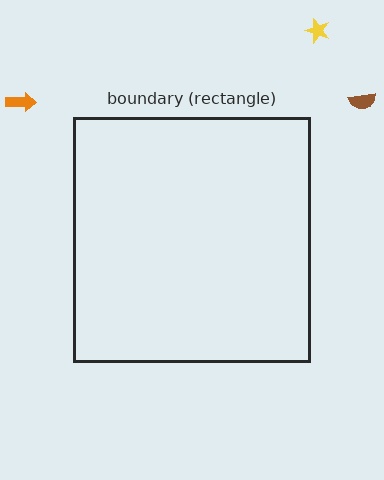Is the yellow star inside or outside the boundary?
Outside.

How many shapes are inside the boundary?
0 inside, 3 outside.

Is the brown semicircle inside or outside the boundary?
Outside.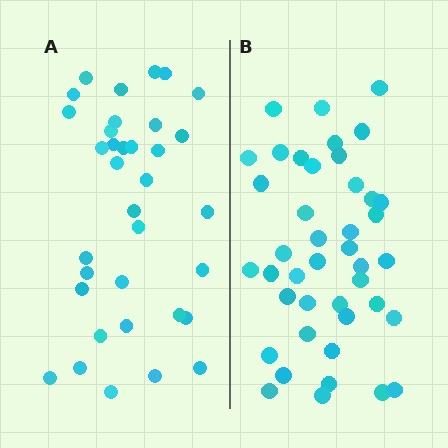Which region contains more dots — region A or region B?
Region B (the right region) has more dots.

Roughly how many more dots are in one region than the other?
Region B has roughly 8 or so more dots than region A.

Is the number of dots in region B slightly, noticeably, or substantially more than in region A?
Region B has only slightly more — the two regions are fairly close. The ratio is roughly 1.2 to 1.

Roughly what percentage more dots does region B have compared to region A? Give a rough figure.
About 20% more.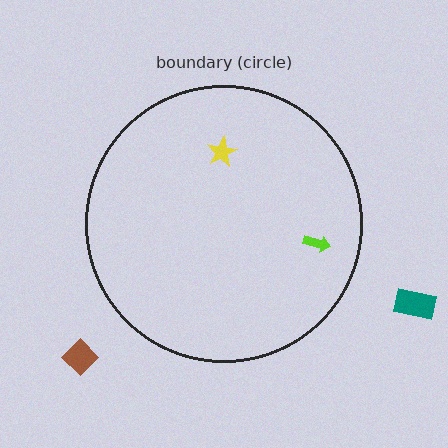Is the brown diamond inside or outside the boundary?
Outside.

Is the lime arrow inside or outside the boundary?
Inside.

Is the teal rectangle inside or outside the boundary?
Outside.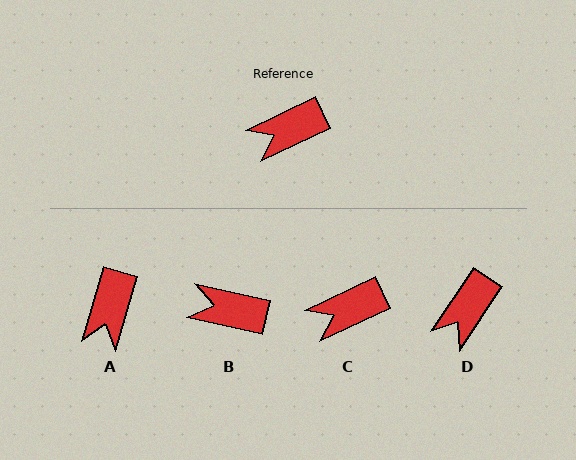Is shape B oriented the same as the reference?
No, it is off by about 38 degrees.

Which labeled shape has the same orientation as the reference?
C.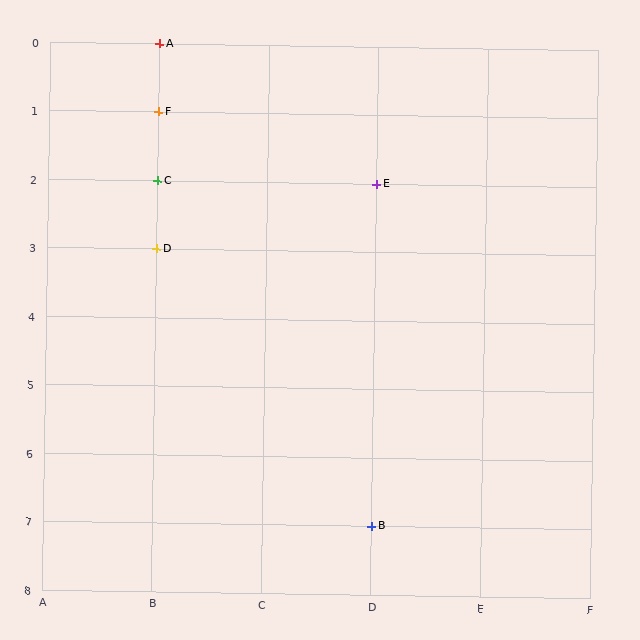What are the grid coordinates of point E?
Point E is at grid coordinates (D, 2).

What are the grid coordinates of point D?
Point D is at grid coordinates (B, 3).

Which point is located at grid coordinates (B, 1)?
Point F is at (B, 1).